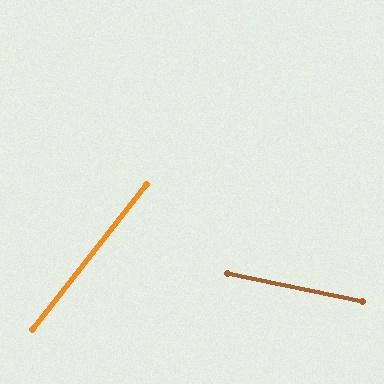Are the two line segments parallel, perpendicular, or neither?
Neither parallel nor perpendicular — they differ by about 64°.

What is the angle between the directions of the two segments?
Approximately 64 degrees.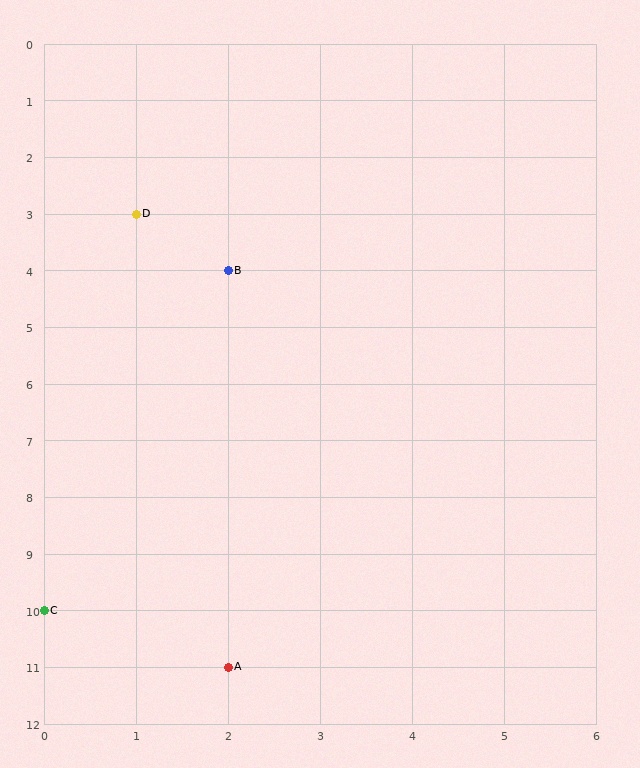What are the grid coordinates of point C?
Point C is at grid coordinates (0, 10).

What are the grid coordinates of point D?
Point D is at grid coordinates (1, 3).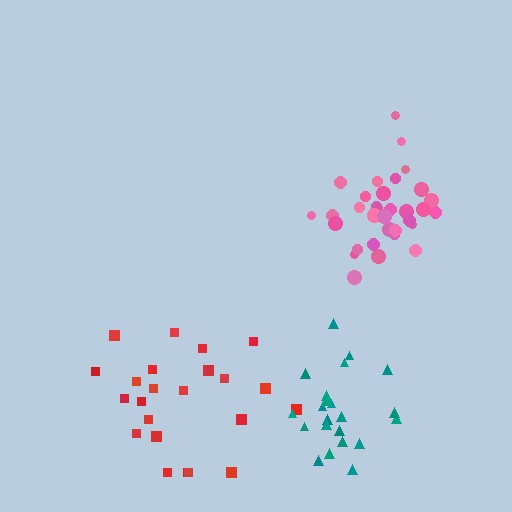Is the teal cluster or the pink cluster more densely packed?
Pink.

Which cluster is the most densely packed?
Pink.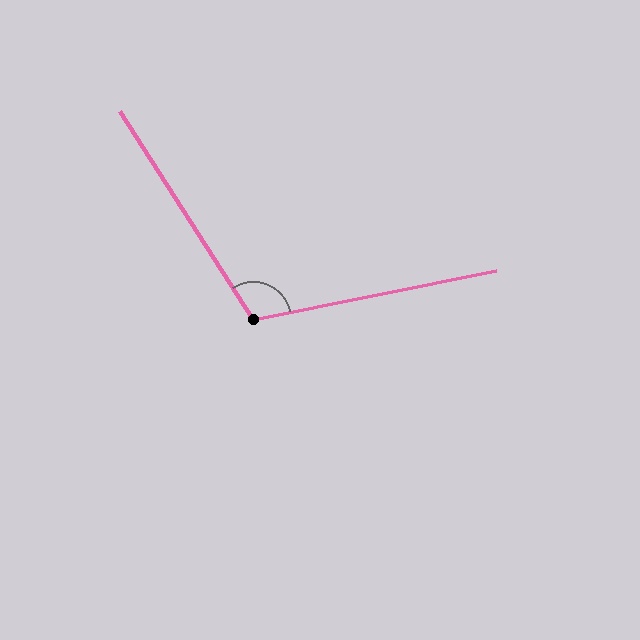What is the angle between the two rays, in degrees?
Approximately 111 degrees.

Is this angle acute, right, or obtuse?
It is obtuse.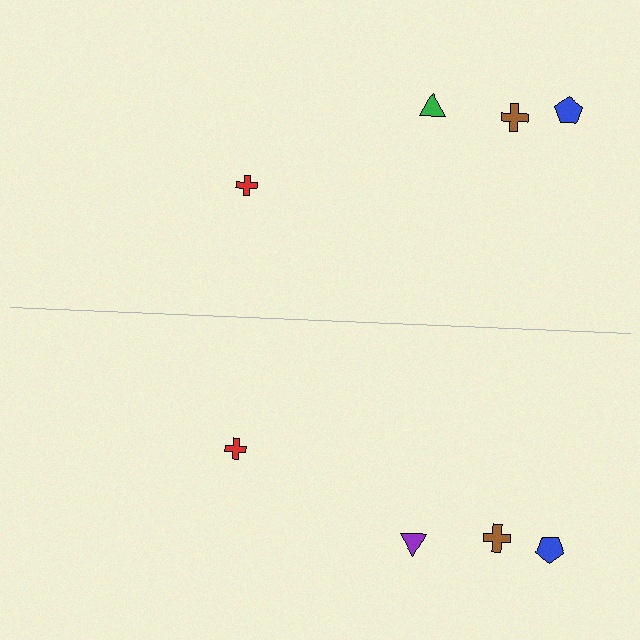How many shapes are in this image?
There are 8 shapes in this image.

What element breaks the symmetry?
The purple triangle on the bottom side breaks the symmetry — its mirror counterpart is green.